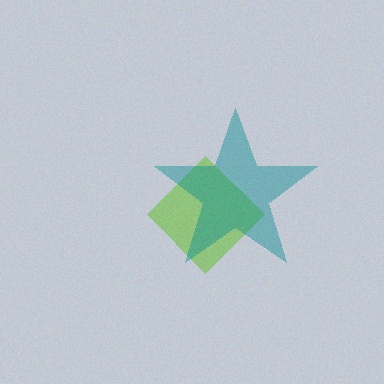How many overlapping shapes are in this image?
There are 2 overlapping shapes in the image.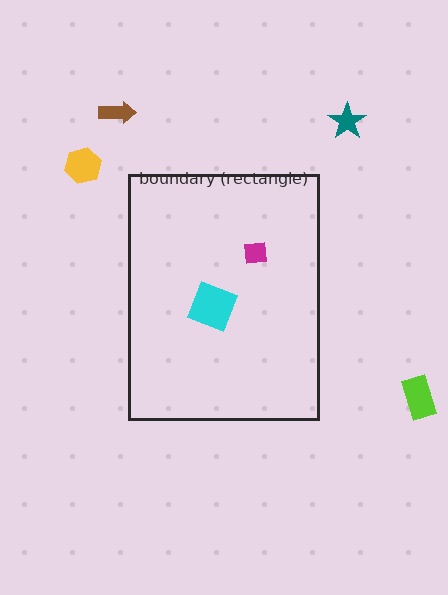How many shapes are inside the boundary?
2 inside, 4 outside.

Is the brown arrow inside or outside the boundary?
Outside.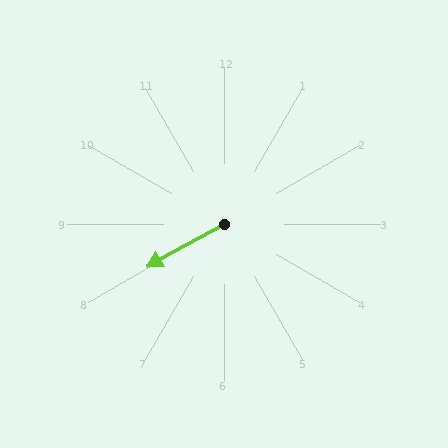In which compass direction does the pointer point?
Southwest.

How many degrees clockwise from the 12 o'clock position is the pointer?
Approximately 241 degrees.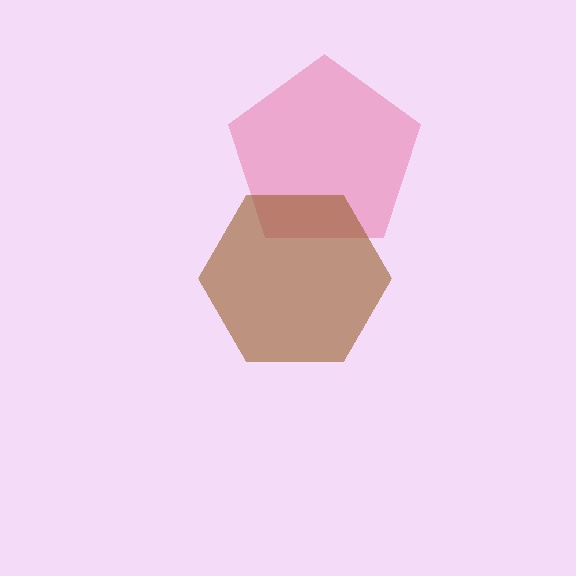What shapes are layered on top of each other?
The layered shapes are: a pink pentagon, a brown hexagon.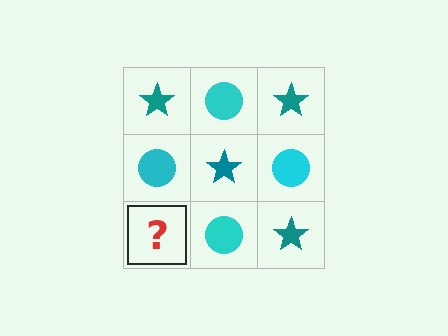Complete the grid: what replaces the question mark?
The question mark should be replaced with a teal star.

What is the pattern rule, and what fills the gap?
The rule is that it alternates teal star and cyan circle in a checkerboard pattern. The gap should be filled with a teal star.